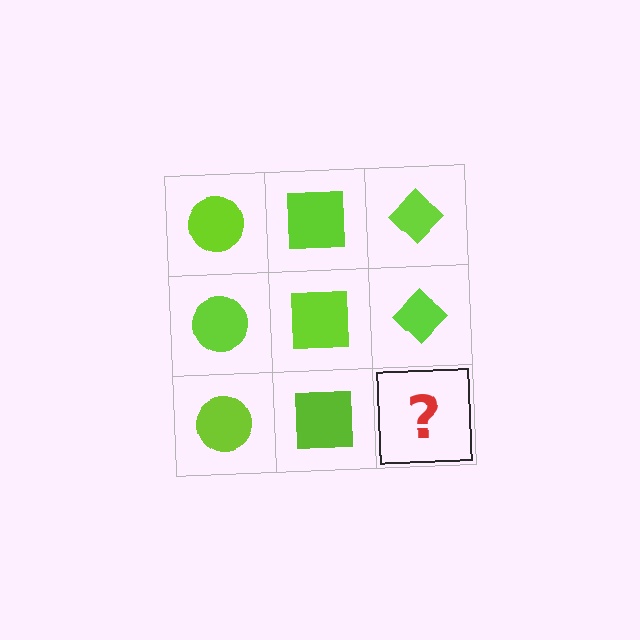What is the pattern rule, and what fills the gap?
The rule is that each column has a consistent shape. The gap should be filled with a lime diamond.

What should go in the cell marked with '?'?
The missing cell should contain a lime diamond.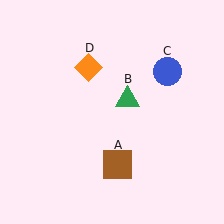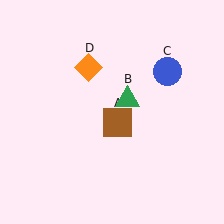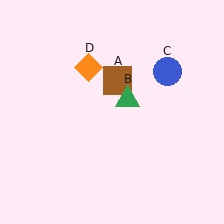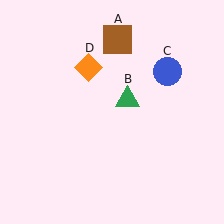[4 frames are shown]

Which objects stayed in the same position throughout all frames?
Green triangle (object B) and blue circle (object C) and orange diamond (object D) remained stationary.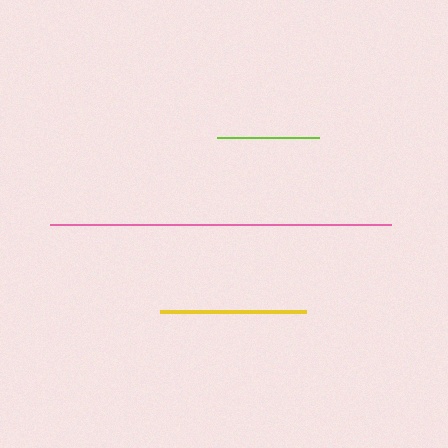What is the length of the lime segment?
The lime segment is approximately 102 pixels long.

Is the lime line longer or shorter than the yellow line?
The yellow line is longer than the lime line.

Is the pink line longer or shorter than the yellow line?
The pink line is longer than the yellow line.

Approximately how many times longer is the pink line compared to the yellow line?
The pink line is approximately 2.3 times the length of the yellow line.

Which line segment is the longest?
The pink line is the longest at approximately 341 pixels.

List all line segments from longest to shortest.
From longest to shortest: pink, yellow, lime.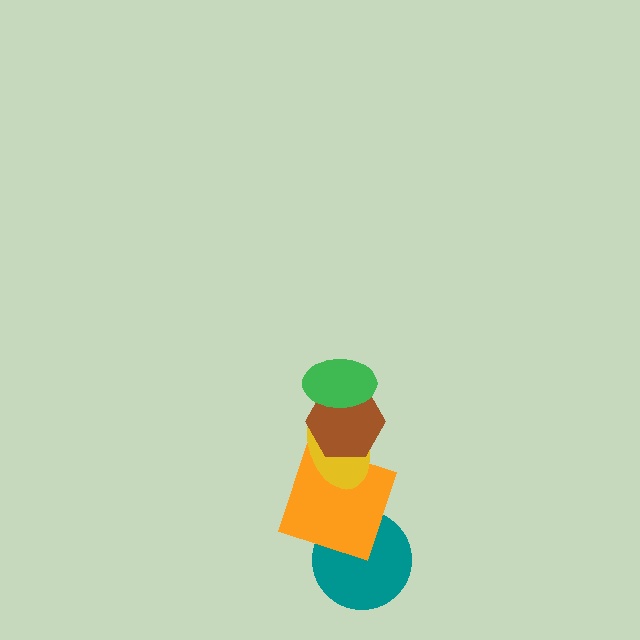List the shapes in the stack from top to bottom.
From top to bottom: the green ellipse, the brown hexagon, the yellow ellipse, the orange square, the teal circle.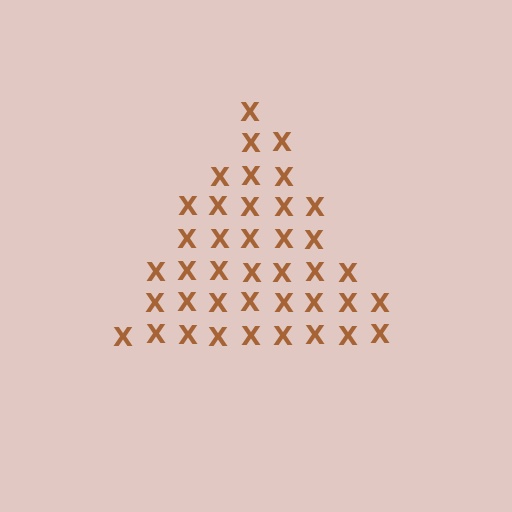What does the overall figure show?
The overall figure shows a triangle.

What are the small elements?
The small elements are letter X's.